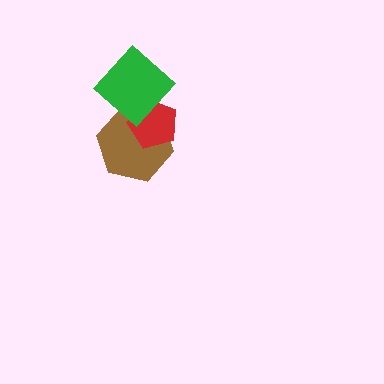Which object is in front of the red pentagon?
The green diamond is in front of the red pentagon.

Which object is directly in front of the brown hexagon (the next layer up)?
The red pentagon is directly in front of the brown hexagon.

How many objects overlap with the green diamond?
2 objects overlap with the green diamond.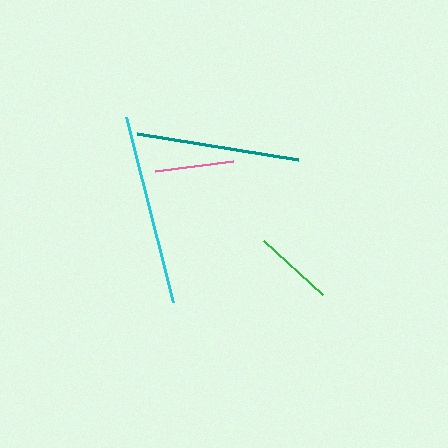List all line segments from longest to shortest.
From longest to shortest: cyan, teal, green, pink.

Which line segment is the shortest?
The pink line is the shortest at approximately 78 pixels.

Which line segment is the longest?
The cyan line is the longest at approximately 190 pixels.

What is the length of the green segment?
The green segment is approximately 79 pixels long.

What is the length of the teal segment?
The teal segment is approximately 163 pixels long.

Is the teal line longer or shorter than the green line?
The teal line is longer than the green line.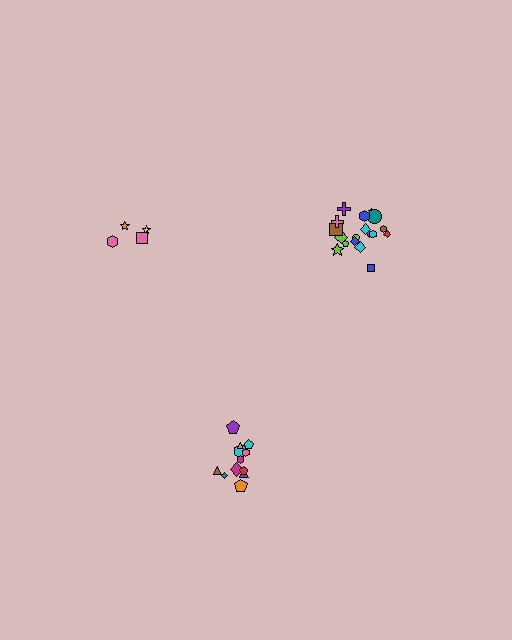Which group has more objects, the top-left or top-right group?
The top-right group.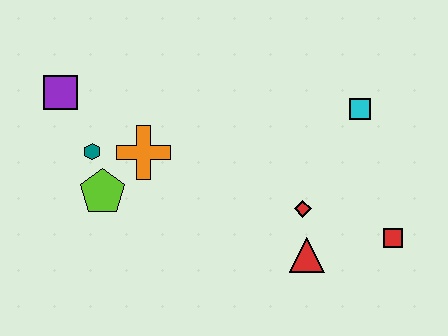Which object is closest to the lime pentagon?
The teal hexagon is closest to the lime pentagon.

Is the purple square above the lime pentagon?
Yes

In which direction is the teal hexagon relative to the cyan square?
The teal hexagon is to the left of the cyan square.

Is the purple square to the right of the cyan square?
No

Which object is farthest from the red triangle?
The purple square is farthest from the red triangle.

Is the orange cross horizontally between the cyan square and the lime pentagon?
Yes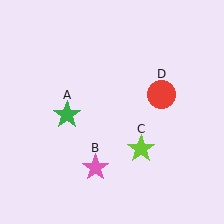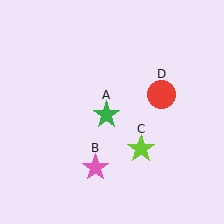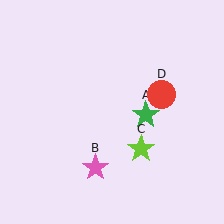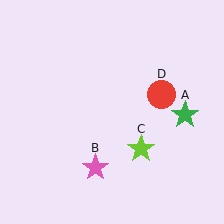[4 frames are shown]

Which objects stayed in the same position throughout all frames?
Pink star (object B) and lime star (object C) and red circle (object D) remained stationary.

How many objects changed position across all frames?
1 object changed position: green star (object A).